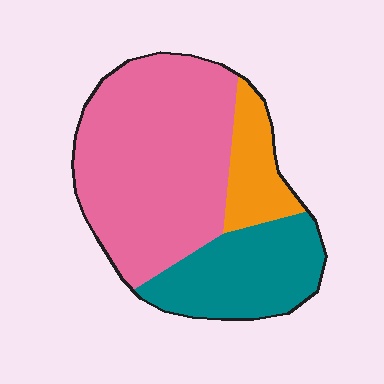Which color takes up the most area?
Pink, at roughly 60%.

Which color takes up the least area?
Orange, at roughly 15%.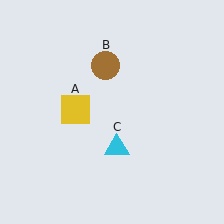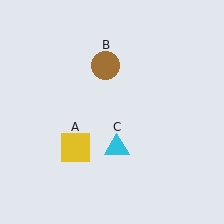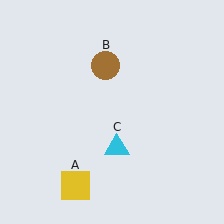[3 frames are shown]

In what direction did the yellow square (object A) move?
The yellow square (object A) moved down.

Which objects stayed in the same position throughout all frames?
Brown circle (object B) and cyan triangle (object C) remained stationary.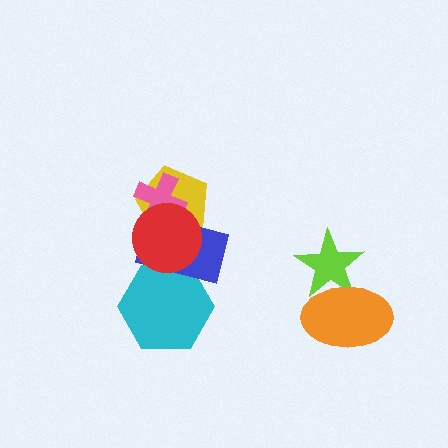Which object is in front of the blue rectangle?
The red circle is in front of the blue rectangle.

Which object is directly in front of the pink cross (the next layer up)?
The blue rectangle is directly in front of the pink cross.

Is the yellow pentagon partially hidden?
Yes, it is partially covered by another shape.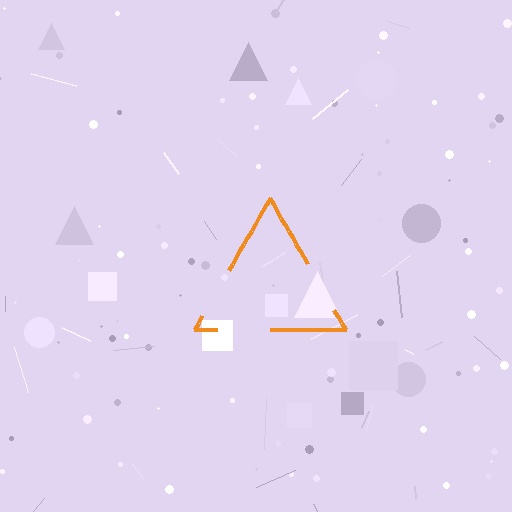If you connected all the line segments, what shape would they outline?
They would outline a triangle.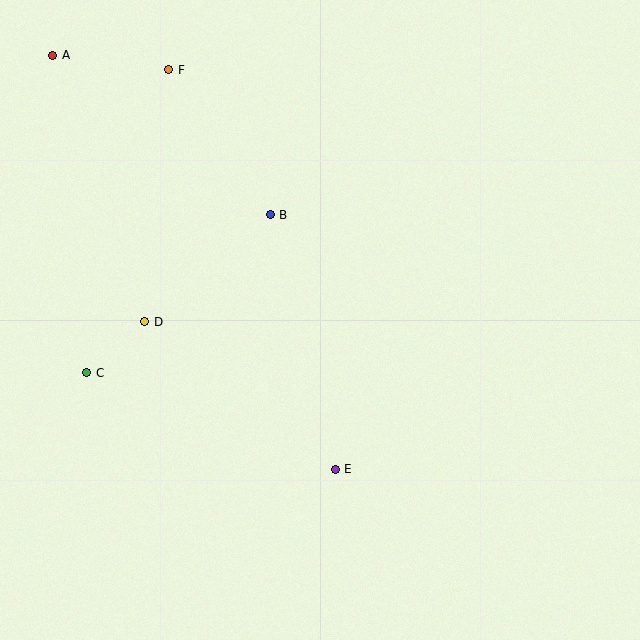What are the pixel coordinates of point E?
Point E is at (335, 469).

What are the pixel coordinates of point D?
Point D is at (145, 322).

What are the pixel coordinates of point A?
Point A is at (53, 55).